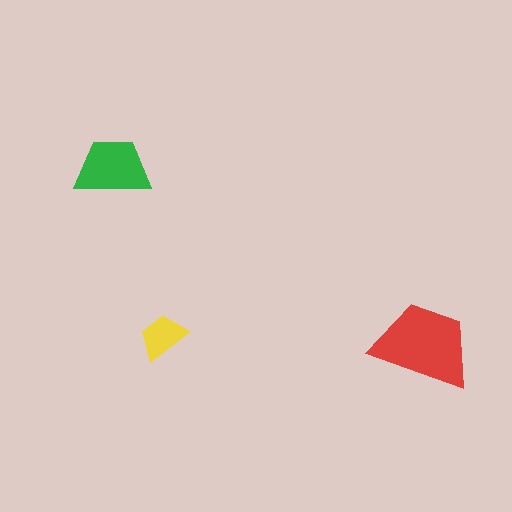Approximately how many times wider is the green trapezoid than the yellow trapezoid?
About 1.5 times wider.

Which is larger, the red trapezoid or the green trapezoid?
The red one.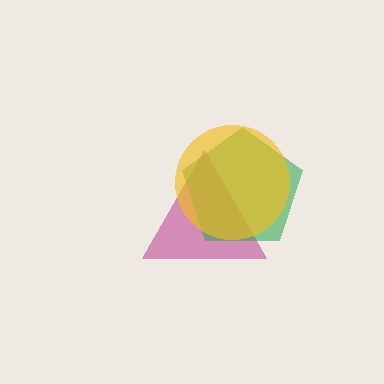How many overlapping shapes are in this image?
There are 3 overlapping shapes in the image.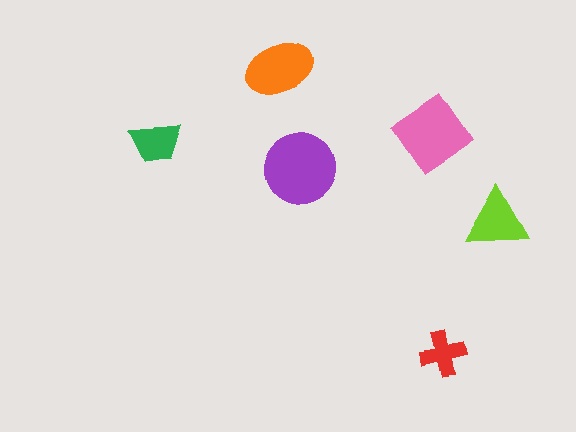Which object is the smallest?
The red cross.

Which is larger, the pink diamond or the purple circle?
The purple circle.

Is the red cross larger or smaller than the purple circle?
Smaller.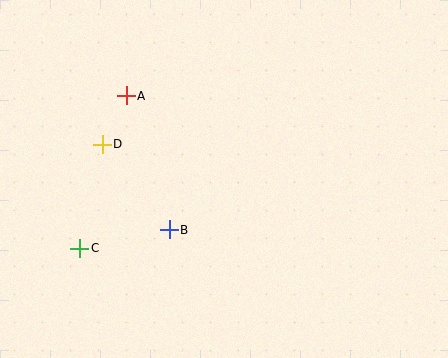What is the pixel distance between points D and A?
The distance between D and A is 54 pixels.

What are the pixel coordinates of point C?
Point C is at (80, 248).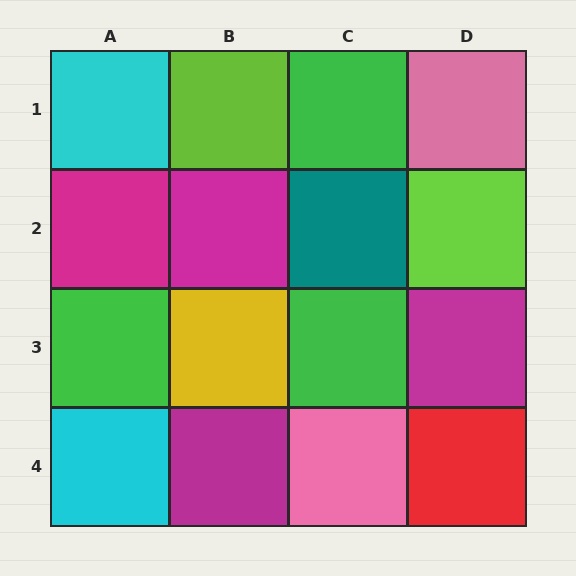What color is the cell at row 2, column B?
Magenta.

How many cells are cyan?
2 cells are cyan.